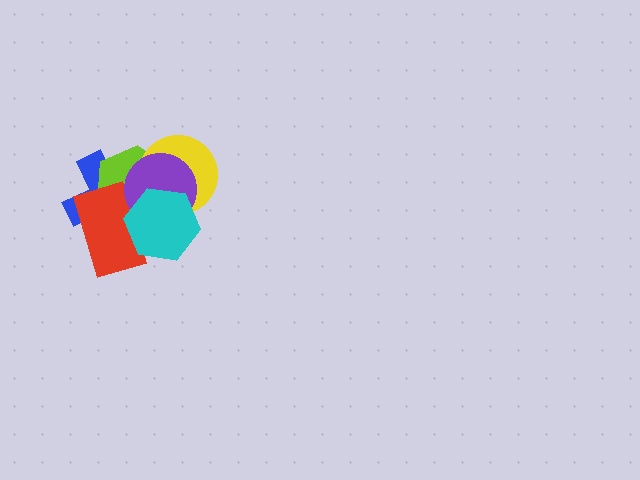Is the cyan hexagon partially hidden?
No, no other shape covers it.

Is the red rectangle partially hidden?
Yes, it is partially covered by another shape.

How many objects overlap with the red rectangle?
4 objects overlap with the red rectangle.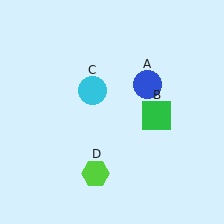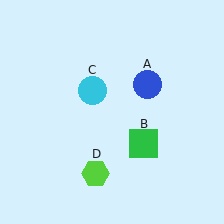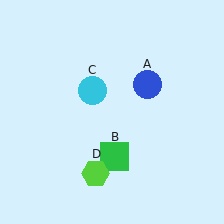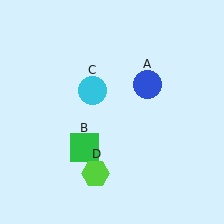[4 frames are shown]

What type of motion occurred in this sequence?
The green square (object B) rotated clockwise around the center of the scene.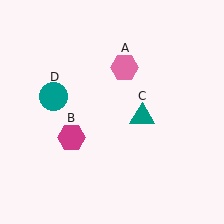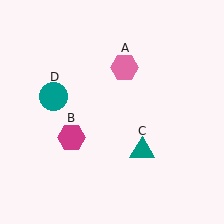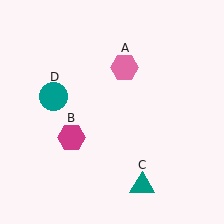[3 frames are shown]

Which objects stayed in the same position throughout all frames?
Pink hexagon (object A) and magenta hexagon (object B) and teal circle (object D) remained stationary.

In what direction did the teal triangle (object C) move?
The teal triangle (object C) moved down.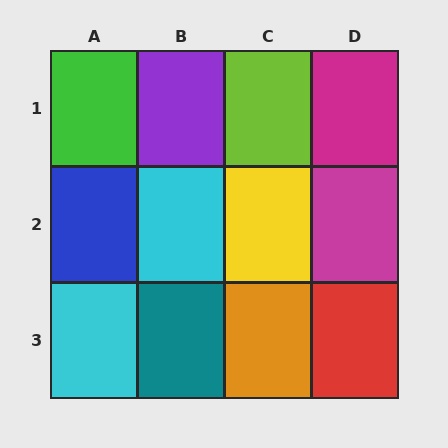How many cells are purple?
1 cell is purple.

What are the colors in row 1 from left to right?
Green, purple, lime, magenta.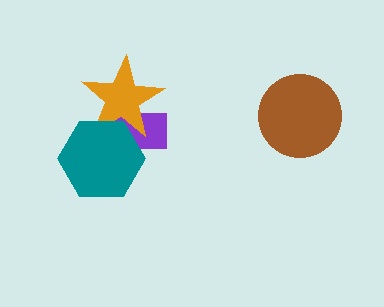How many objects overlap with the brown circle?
0 objects overlap with the brown circle.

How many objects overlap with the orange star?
2 objects overlap with the orange star.